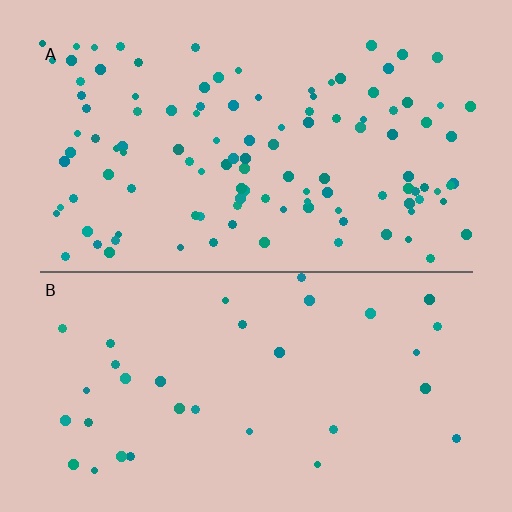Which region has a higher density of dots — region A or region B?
A (the top).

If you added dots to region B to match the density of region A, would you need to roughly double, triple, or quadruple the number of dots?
Approximately triple.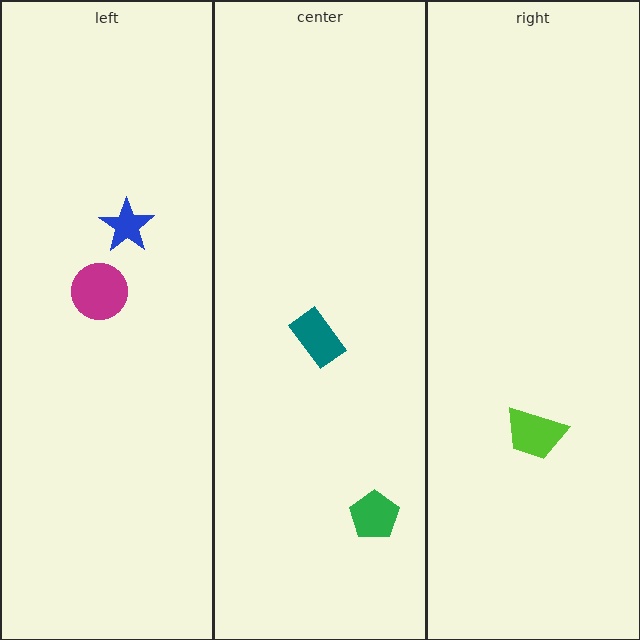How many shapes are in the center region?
2.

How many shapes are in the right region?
1.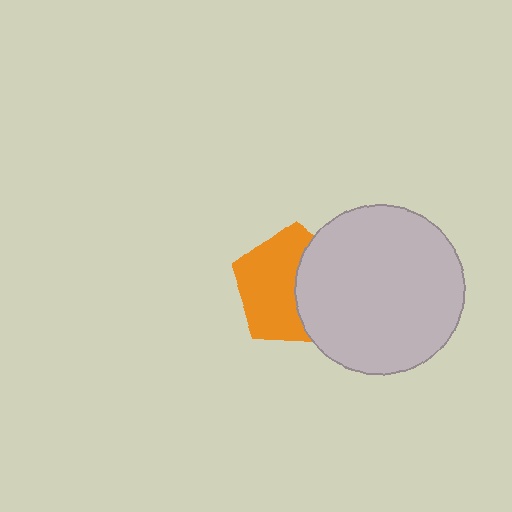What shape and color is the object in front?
The object in front is a light gray circle.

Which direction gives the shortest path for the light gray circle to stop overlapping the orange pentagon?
Moving right gives the shortest separation.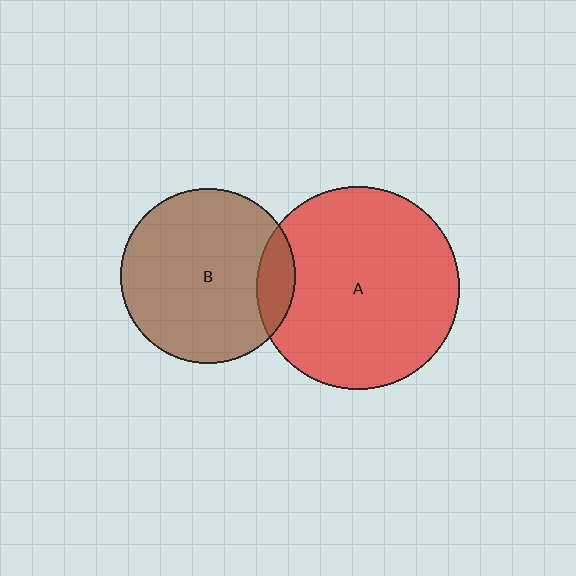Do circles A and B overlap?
Yes.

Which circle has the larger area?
Circle A (red).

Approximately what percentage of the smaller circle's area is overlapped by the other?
Approximately 10%.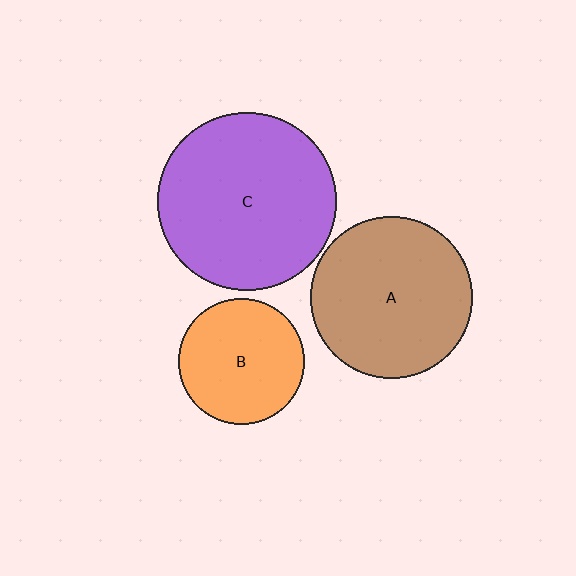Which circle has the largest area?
Circle C (purple).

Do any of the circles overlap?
No, none of the circles overlap.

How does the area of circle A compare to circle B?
Approximately 1.7 times.